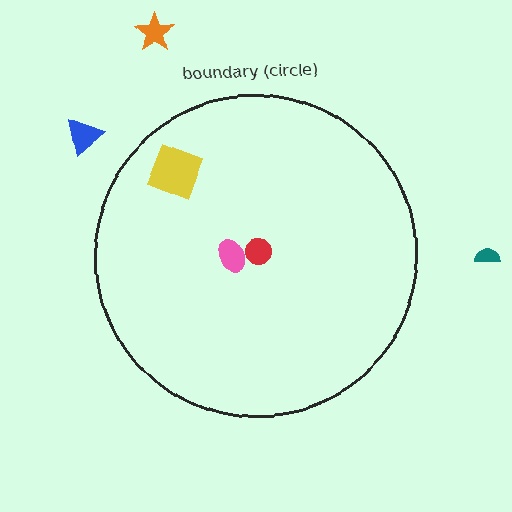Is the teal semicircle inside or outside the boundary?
Outside.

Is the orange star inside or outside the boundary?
Outside.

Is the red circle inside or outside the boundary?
Inside.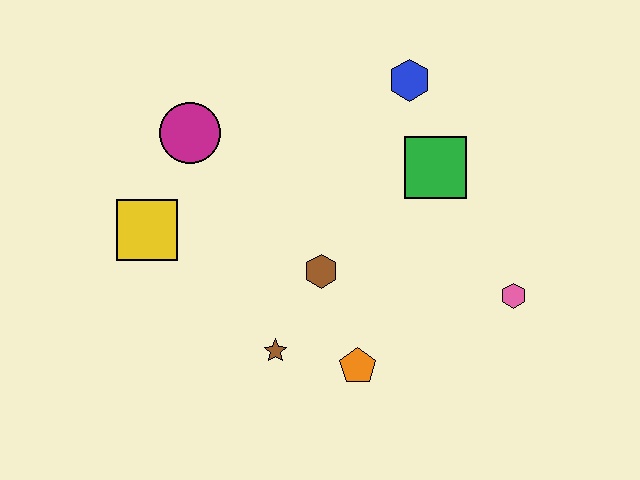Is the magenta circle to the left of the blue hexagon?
Yes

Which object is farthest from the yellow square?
The pink hexagon is farthest from the yellow square.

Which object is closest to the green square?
The blue hexagon is closest to the green square.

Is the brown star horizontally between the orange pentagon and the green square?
No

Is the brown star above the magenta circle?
No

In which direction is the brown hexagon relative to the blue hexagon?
The brown hexagon is below the blue hexagon.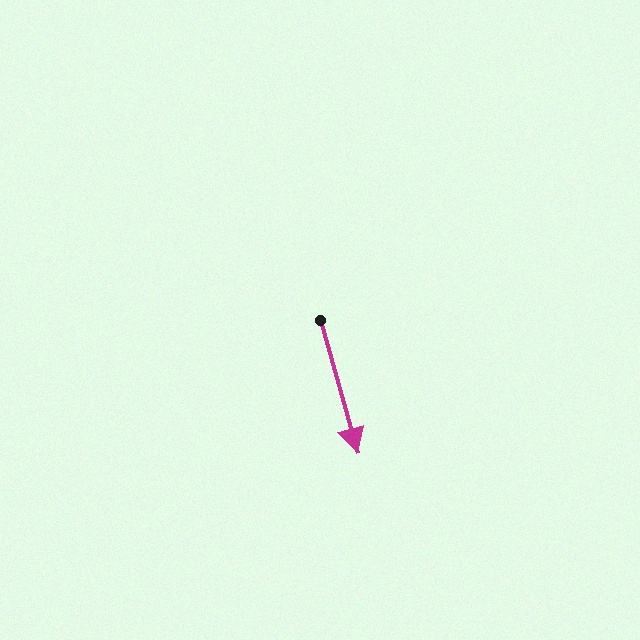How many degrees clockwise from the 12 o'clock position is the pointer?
Approximately 164 degrees.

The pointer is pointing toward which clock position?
Roughly 5 o'clock.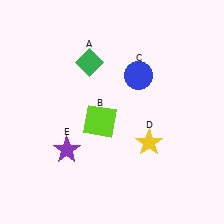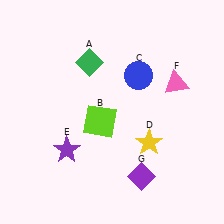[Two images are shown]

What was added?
A pink triangle (F), a purple diamond (G) were added in Image 2.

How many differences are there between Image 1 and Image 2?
There are 2 differences between the two images.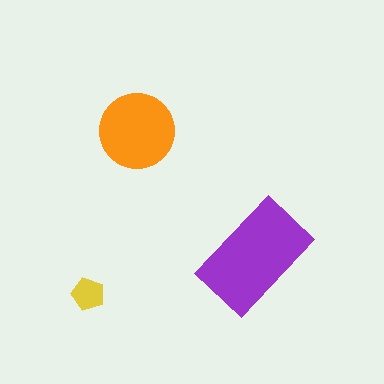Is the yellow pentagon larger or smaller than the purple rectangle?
Smaller.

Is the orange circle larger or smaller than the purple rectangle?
Smaller.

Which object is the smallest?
The yellow pentagon.